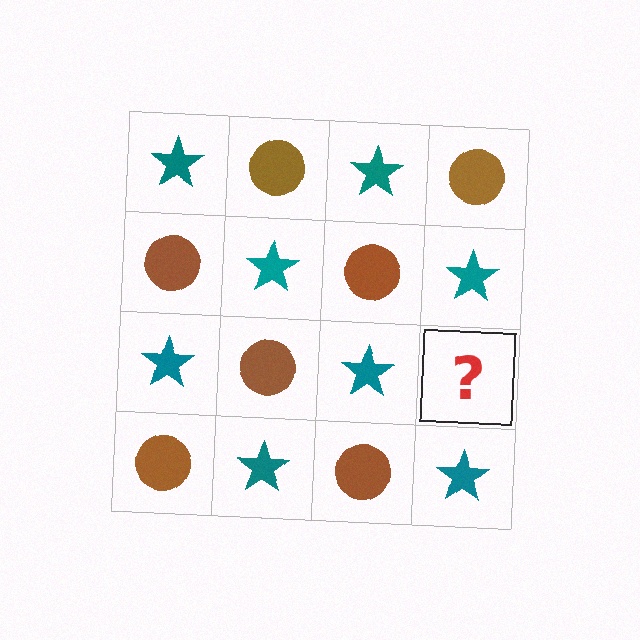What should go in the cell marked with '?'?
The missing cell should contain a brown circle.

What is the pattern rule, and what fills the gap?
The rule is that it alternates teal star and brown circle in a checkerboard pattern. The gap should be filled with a brown circle.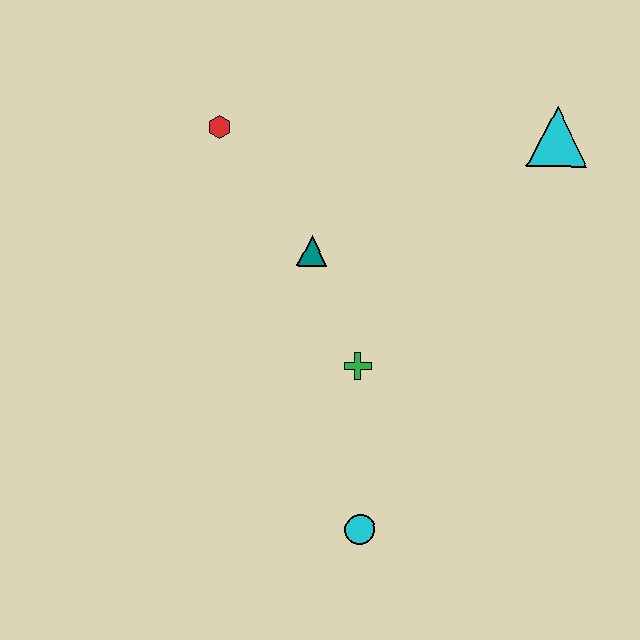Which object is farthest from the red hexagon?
The cyan circle is farthest from the red hexagon.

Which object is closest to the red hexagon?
The teal triangle is closest to the red hexagon.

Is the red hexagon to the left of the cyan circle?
Yes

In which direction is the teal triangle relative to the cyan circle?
The teal triangle is above the cyan circle.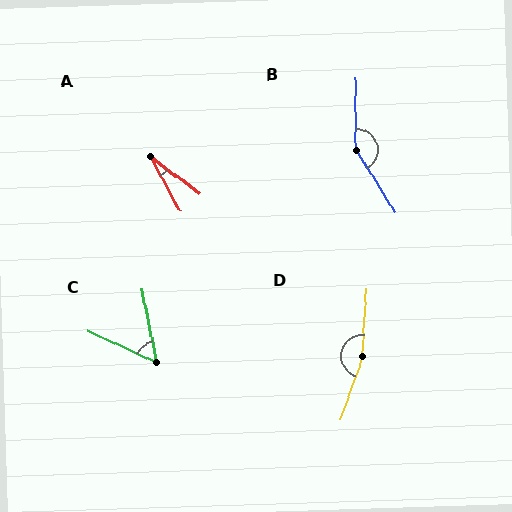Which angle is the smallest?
A, at approximately 25 degrees.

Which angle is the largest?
D, at approximately 164 degrees.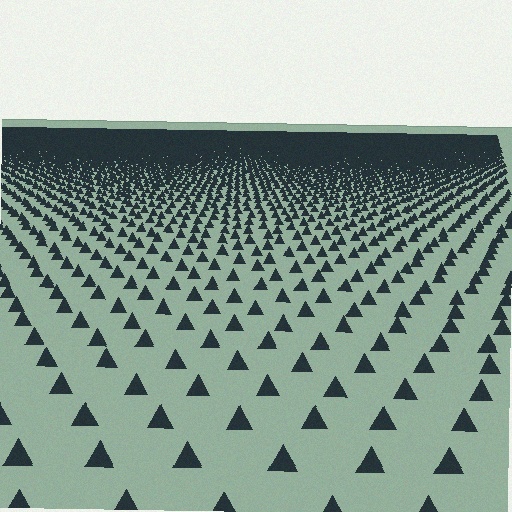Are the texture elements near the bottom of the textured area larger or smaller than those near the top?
Larger. Near the bottom, elements are closer to the viewer and appear at a bigger on-screen size.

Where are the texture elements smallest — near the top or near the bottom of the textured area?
Near the top.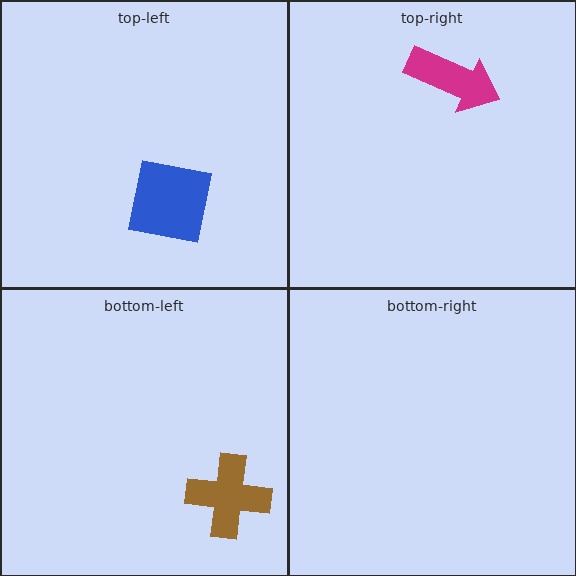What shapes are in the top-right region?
The magenta arrow.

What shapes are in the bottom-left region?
The brown cross.